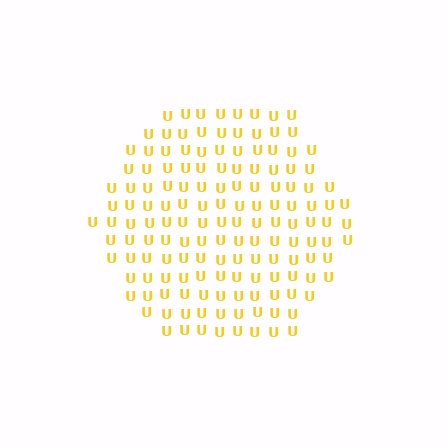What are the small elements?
The small elements are letter U's.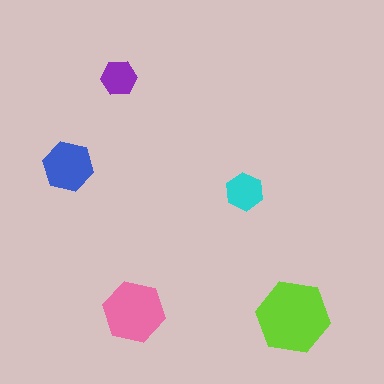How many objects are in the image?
There are 5 objects in the image.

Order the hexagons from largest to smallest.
the lime one, the pink one, the blue one, the cyan one, the purple one.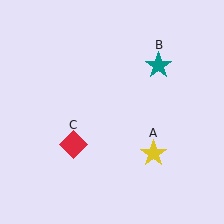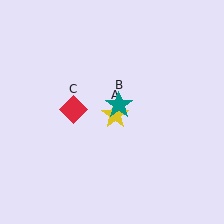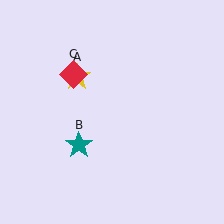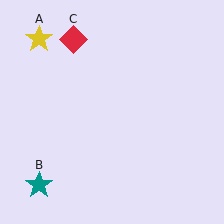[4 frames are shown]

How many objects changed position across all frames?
3 objects changed position: yellow star (object A), teal star (object B), red diamond (object C).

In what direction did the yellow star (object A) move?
The yellow star (object A) moved up and to the left.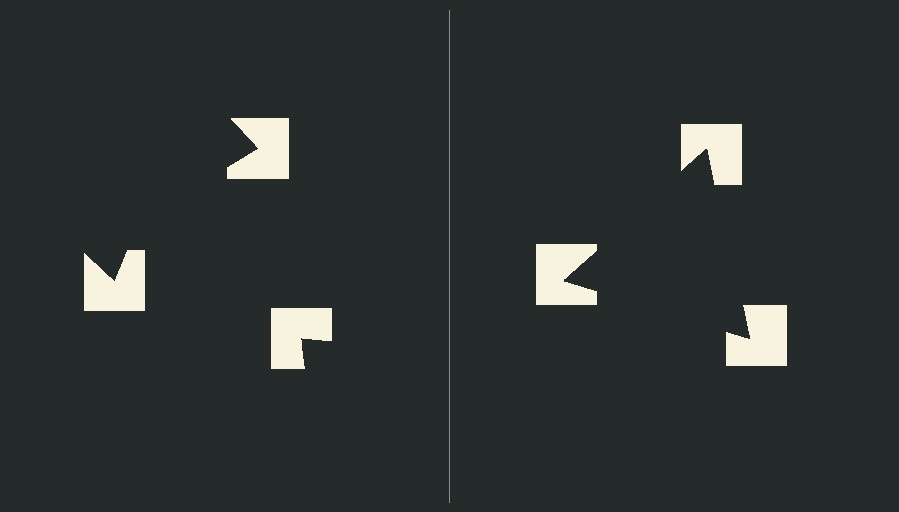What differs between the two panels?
The notched squares are positioned identically on both sides; only the wedge orientations differ. On the right they align to a triangle; on the left they are misaligned.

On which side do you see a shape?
An illusory triangle appears on the right side. On the left side the wedge cuts are rotated, so no coherent shape forms.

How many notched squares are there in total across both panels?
6 — 3 on each side.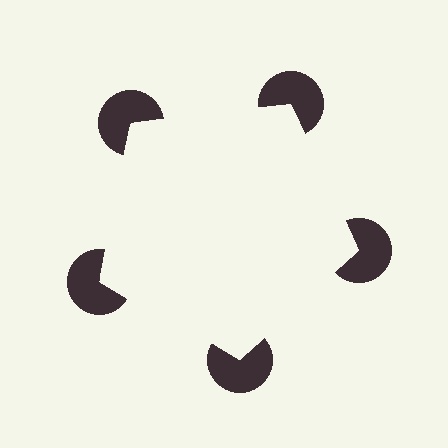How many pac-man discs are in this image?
There are 5 — one at each vertex of the illusory pentagon.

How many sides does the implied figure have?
5 sides.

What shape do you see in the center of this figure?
An illusory pentagon — its edges are inferred from the aligned wedge cuts in the pac-man discs, not physically drawn.